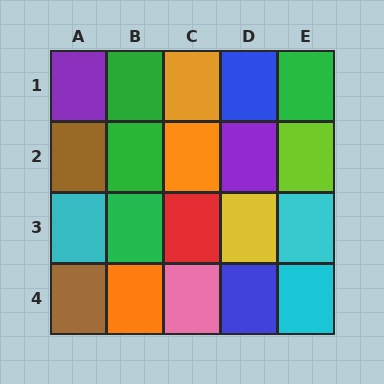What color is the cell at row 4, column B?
Orange.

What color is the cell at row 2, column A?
Brown.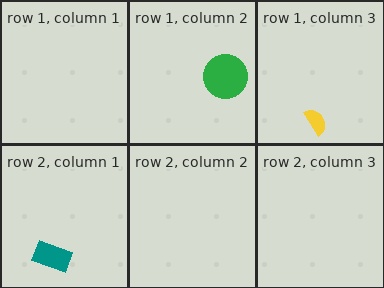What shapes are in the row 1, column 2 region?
The green circle.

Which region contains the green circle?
The row 1, column 2 region.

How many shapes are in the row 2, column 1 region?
1.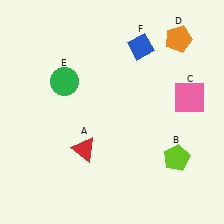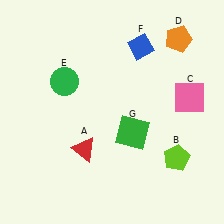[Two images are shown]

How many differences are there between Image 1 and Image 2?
There is 1 difference between the two images.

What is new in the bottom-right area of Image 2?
A green square (G) was added in the bottom-right area of Image 2.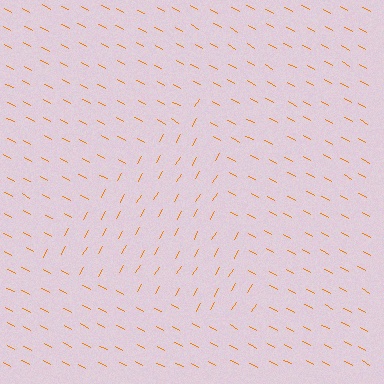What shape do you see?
I see a triangle.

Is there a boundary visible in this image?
Yes, there is a texture boundary formed by a change in line orientation.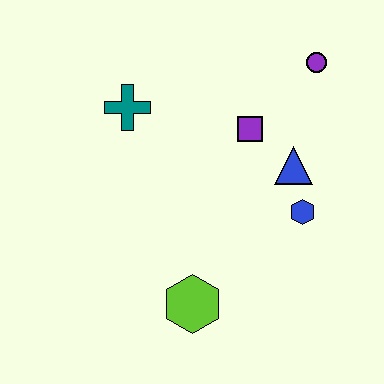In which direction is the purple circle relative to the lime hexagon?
The purple circle is above the lime hexagon.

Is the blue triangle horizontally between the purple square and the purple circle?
Yes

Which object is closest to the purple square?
The blue triangle is closest to the purple square.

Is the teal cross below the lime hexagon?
No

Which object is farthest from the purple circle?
The lime hexagon is farthest from the purple circle.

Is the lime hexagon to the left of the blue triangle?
Yes